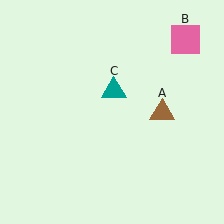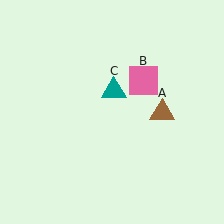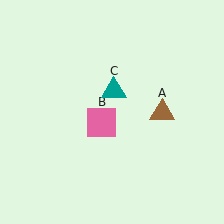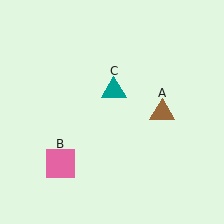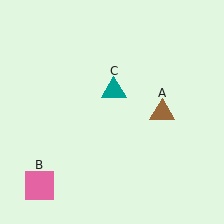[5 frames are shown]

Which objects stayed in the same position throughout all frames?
Brown triangle (object A) and teal triangle (object C) remained stationary.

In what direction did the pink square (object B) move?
The pink square (object B) moved down and to the left.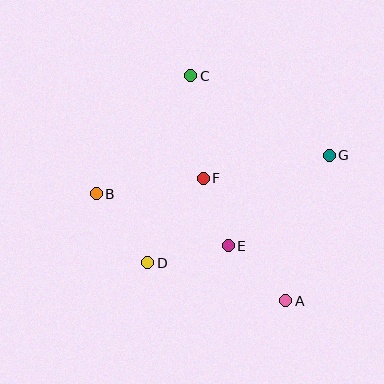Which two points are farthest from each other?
Points A and C are farthest from each other.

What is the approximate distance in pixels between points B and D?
The distance between B and D is approximately 86 pixels.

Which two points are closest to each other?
Points E and F are closest to each other.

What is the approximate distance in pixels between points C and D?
The distance between C and D is approximately 192 pixels.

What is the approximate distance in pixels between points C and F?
The distance between C and F is approximately 104 pixels.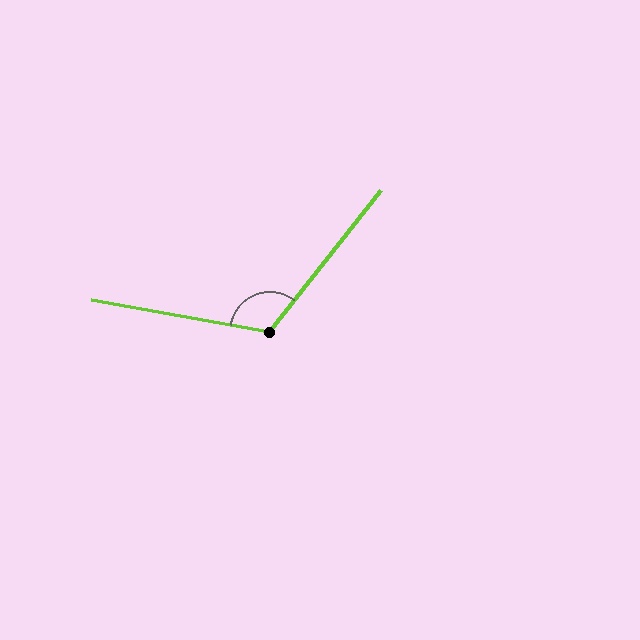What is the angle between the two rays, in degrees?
Approximately 118 degrees.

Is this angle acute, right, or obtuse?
It is obtuse.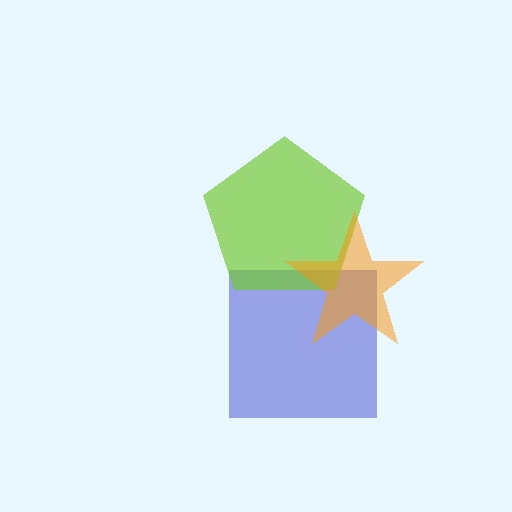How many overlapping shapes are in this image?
There are 3 overlapping shapes in the image.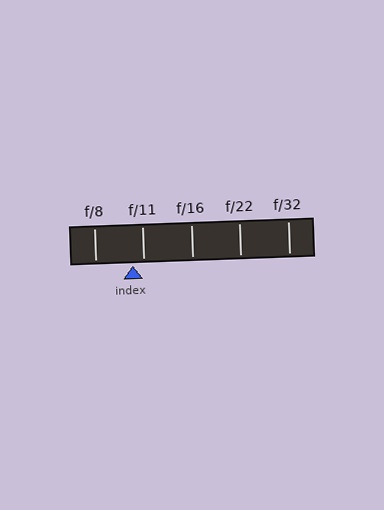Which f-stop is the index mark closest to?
The index mark is closest to f/11.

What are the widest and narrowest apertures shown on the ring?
The widest aperture shown is f/8 and the narrowest is f/32.